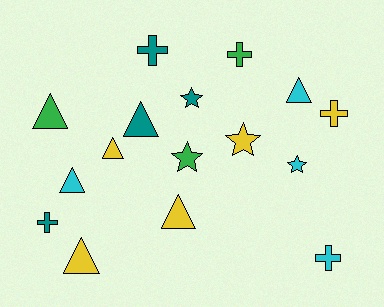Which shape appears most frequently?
Triangle, with 7 objects.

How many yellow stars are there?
There is 1 yellow star.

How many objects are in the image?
There are 16 objects.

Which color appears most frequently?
Yellow, with 5 objects.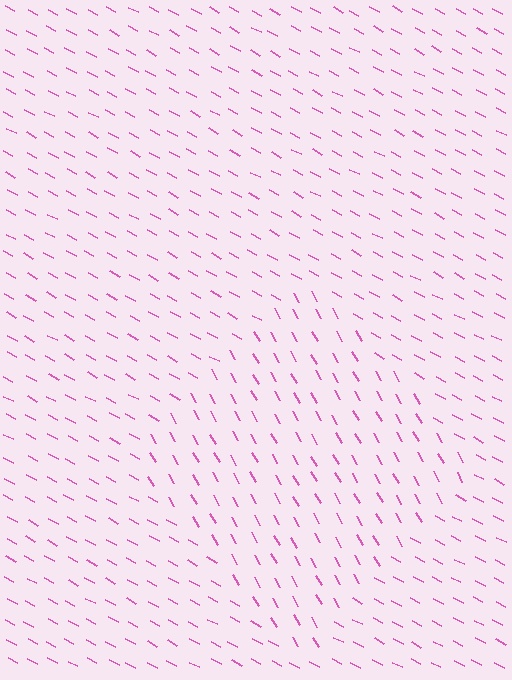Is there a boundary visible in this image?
Yes, there is a texture boundary formed by a change in line orientation.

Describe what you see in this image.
The image is filled with small pink line segments. A diamond region in the image has lines oriented differently from the surrounding lines, creating a visible texture boundary.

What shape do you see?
I see a diamond.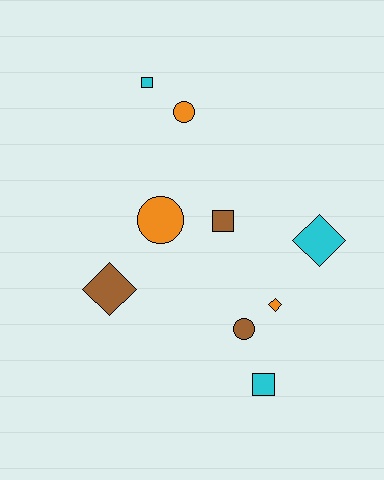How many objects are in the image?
There are 9 objects.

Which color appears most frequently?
Orange, with 3 objects.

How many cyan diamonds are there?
There is 1 cyan diamond.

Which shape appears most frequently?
Square, with 3 objects.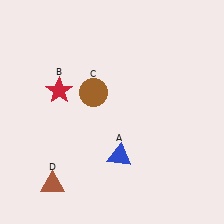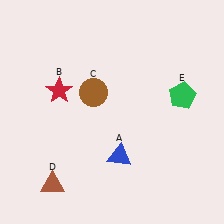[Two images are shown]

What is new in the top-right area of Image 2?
A green pentagon (E) was added in the top-right area of Image 2.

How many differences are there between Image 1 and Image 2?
There is 1 difference between the two images.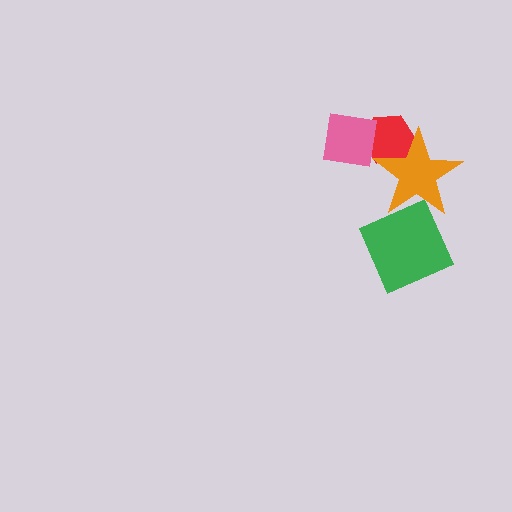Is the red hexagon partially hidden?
Yes, it is partially covered by another shape.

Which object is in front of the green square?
The orange star is in front of the green square.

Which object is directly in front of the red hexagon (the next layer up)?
The pink square is directly in front of the red hexagon.